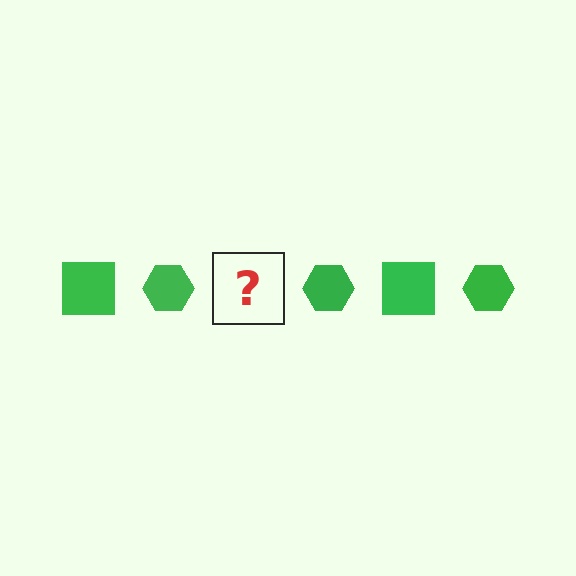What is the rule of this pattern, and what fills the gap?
The rule is that the pattern cycles through square, hexagon shapes in green. The gap should be filled with a green square.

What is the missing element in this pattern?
The missing element is a green square.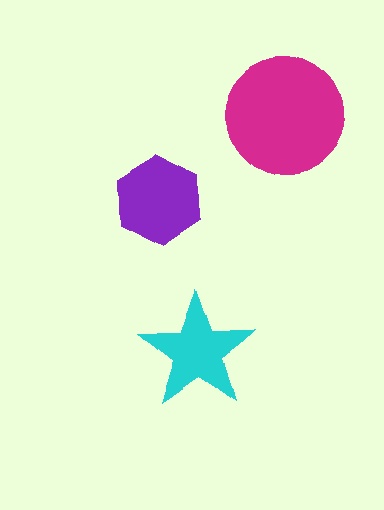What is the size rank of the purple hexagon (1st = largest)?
2nd.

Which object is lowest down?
The cyan star is bottommost.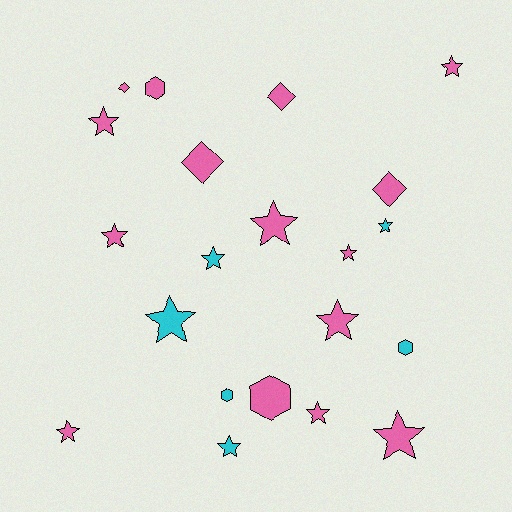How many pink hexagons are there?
There are 2 pink hexagons.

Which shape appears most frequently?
Star, with 13 objects.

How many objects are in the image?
There are 21 objects.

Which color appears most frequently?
Pink, with 15 objects.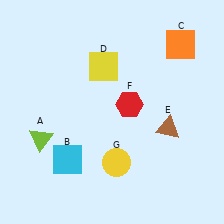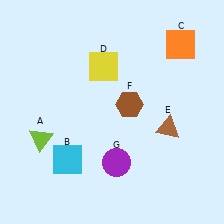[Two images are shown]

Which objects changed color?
F changed from red to brown. G changed from yellow to purple.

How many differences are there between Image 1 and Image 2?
There are 2 differences between the two images.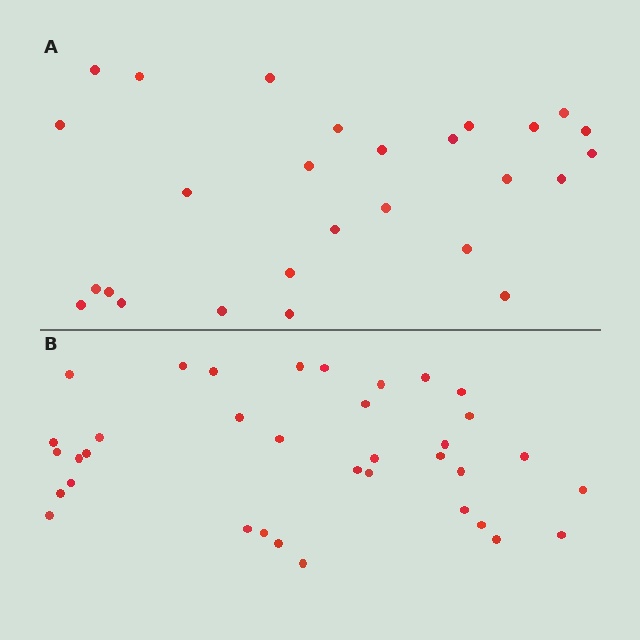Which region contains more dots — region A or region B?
Region B (the bottom region) has more dots.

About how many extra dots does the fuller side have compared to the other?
Region B has roughly 8 or so more dots than region A.